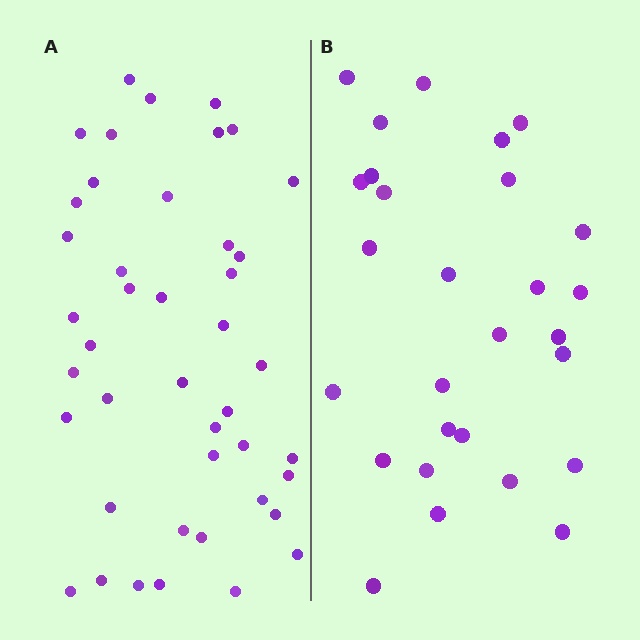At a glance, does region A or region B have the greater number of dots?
Region A (the left region) has more dots.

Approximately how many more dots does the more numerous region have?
Region A has approximately 15 more dots than region B.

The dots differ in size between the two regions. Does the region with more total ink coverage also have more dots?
No. Region B has more total ink coverage because its dots are larger, but region A actually contains more individual dots. Total area can be misleading — the number of items is what matters here.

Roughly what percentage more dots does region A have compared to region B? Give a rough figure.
About 55% more.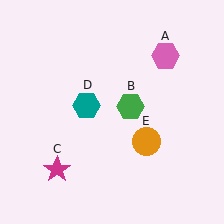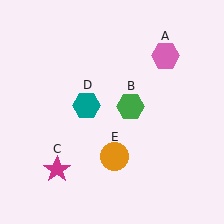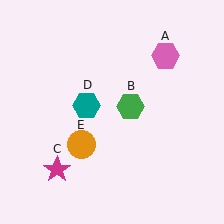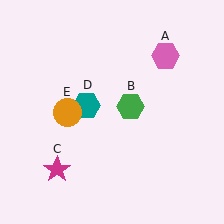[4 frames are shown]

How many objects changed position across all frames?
1 object changed position: orange circle (object E).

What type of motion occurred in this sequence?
The orange circle (object E) rotated clockwise around the center of the scene.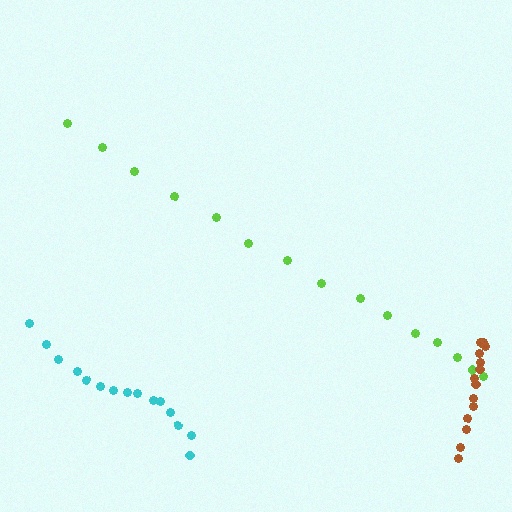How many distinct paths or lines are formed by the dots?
There are 3 distinct paths.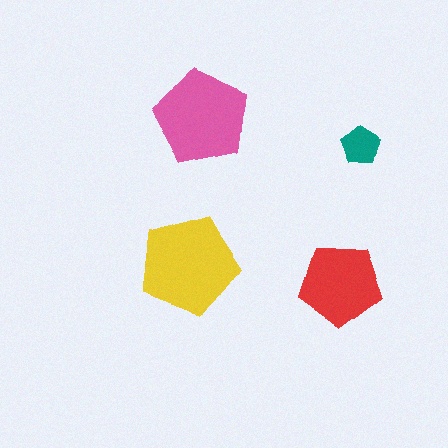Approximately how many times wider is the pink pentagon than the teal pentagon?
About 2.5 times wider.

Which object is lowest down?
The red pentagon is bottommost.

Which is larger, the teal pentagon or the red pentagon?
The red one.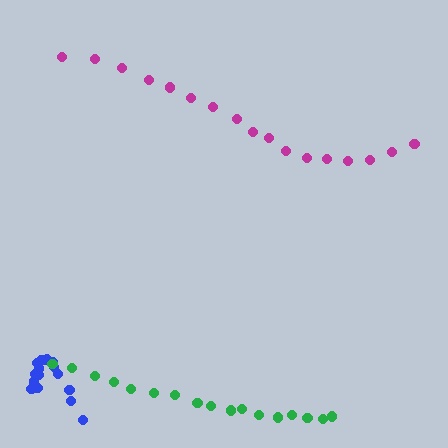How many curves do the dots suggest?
There are 3 distinct paths.